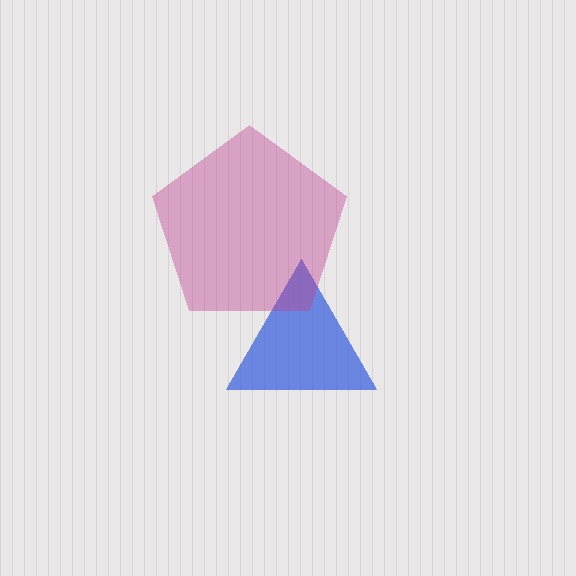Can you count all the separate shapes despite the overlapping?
Yes, there are 2 separate shapes.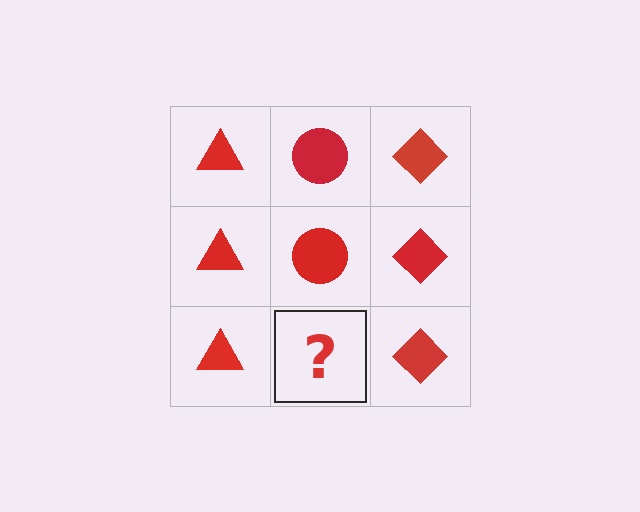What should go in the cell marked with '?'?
The missing cell should contain a red circle.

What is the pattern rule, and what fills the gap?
The rule is that each column has a consistent shape. The gap should be filled with a red circle.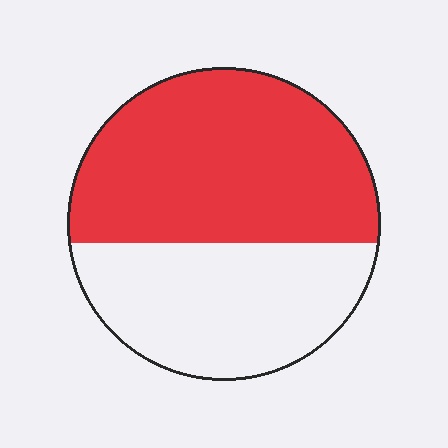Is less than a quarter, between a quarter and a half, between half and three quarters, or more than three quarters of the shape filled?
Between half and three quarters.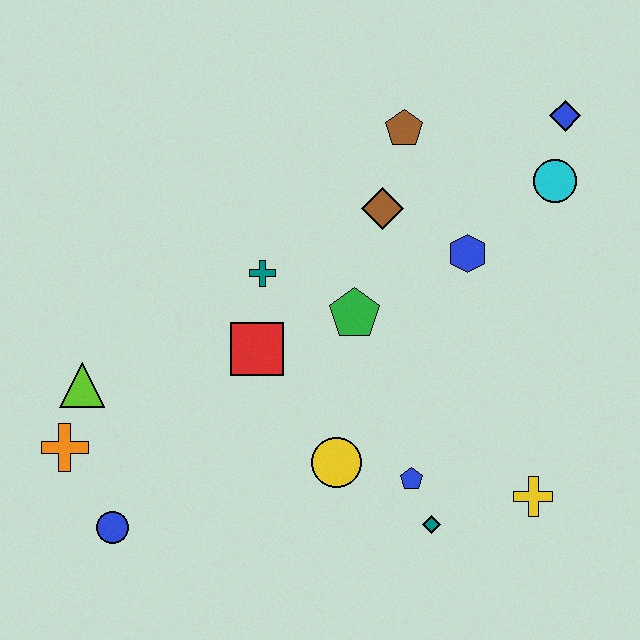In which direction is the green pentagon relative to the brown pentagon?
The green pentagon is below the brown pentagon.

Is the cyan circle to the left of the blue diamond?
Yes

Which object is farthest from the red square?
The blue diamond is farthest from the red square.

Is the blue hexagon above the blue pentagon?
Yes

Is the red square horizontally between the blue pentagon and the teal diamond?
No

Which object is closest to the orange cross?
The lime triangle is closest to the orange cross.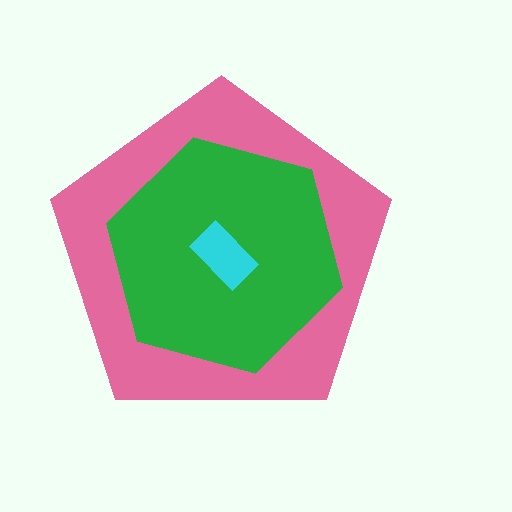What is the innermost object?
The cyan rectangle.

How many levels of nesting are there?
3.